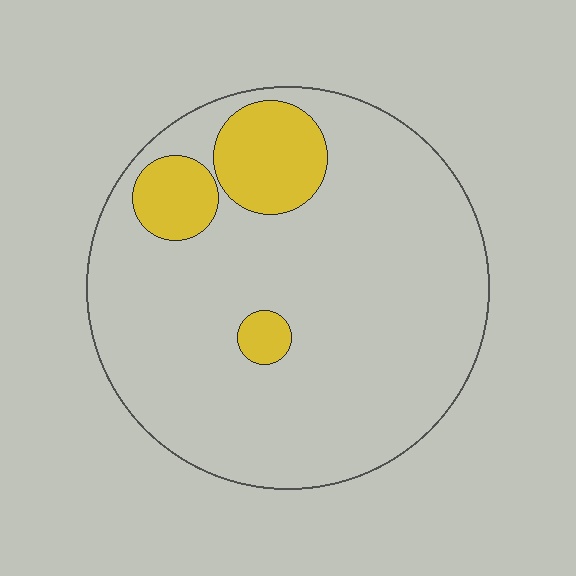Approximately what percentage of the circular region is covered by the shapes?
Approximately 15%.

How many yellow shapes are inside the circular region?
3.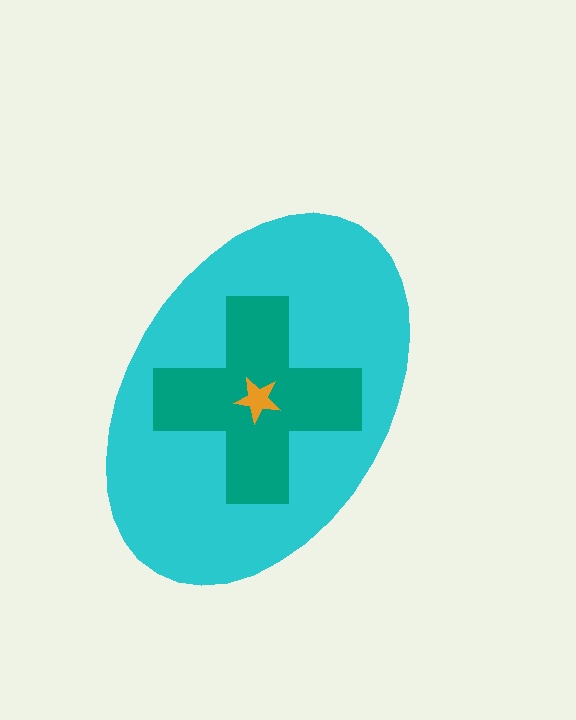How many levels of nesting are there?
3.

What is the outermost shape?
The cyan ellipse.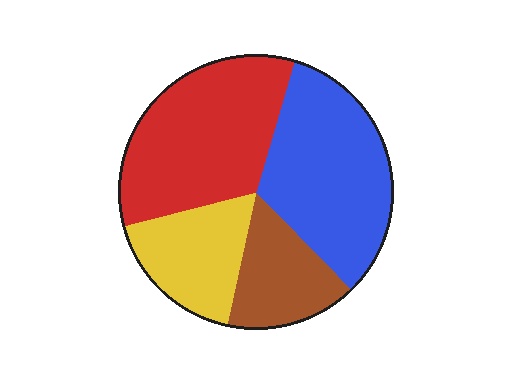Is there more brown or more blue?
Blue.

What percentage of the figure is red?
Red takes up between a quarter and a half of the figure.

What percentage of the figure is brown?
Brown takes up about one sixth (1/6) of the figure.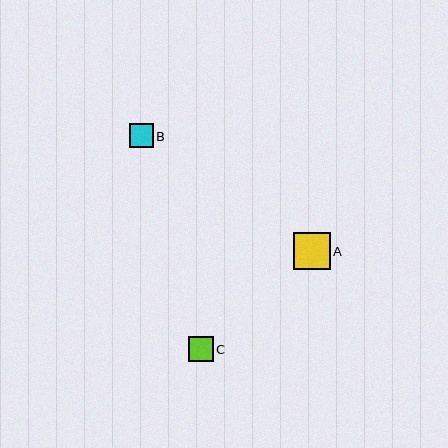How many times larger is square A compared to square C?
Square A is approximately 1.5 times the size of square C.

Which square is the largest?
Square A is the largest with a size of approximately 37 pixels.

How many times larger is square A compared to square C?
Square A is approximately 1.5 times the size of square C.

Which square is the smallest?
Square B is the smallest with a size of approximately 24 pixels.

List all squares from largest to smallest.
From largest to smallest: A, C, B.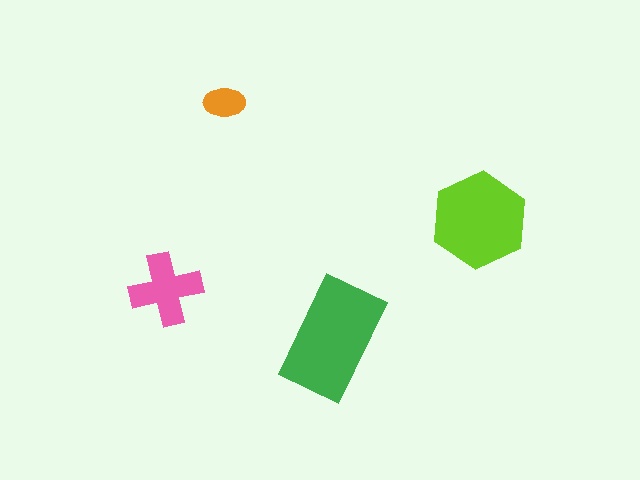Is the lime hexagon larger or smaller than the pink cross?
Larger.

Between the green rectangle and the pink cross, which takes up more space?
The green rectangle.